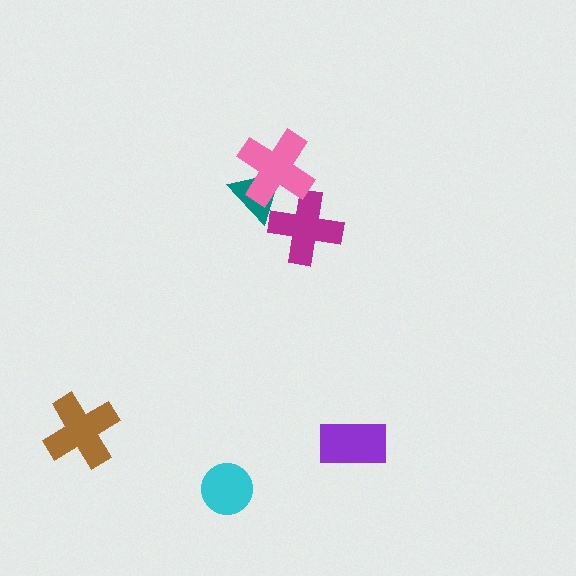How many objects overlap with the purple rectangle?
0 objects overlap with the purple rectangle.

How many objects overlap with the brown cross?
0 objects overlap with the brown cross.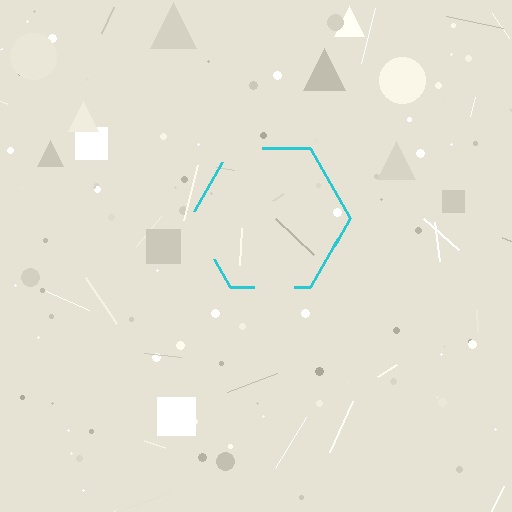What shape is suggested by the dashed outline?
The dashed outline suggests a hexagon.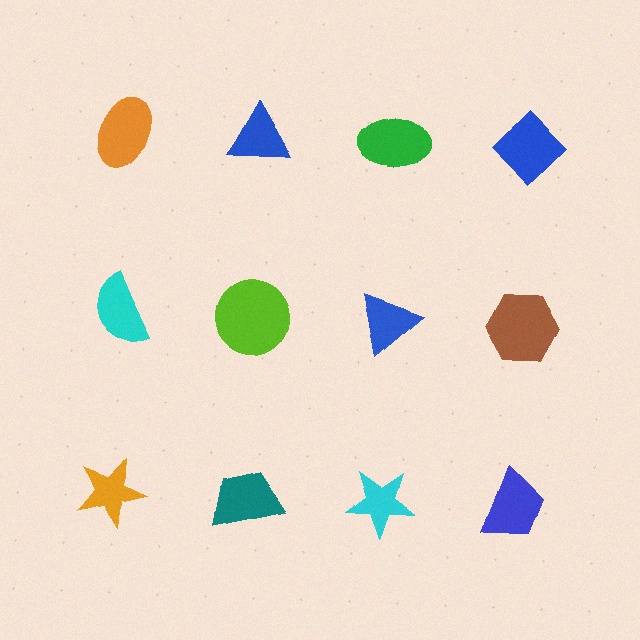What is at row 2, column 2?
A lime circle.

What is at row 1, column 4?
A blue diamond.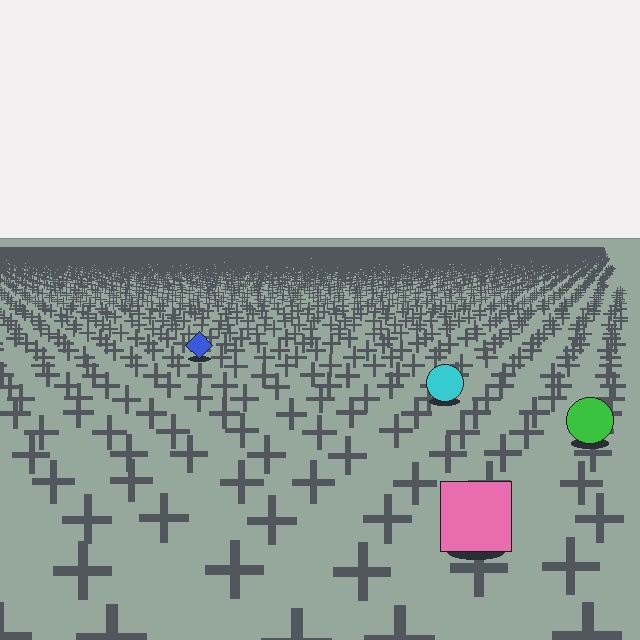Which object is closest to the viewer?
The pink square is closest. The texture marks near it are larger and more spread out.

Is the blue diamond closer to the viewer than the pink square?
No. The pink square is closer — you can tell from the texture gradient: the ground texture is coarser near it.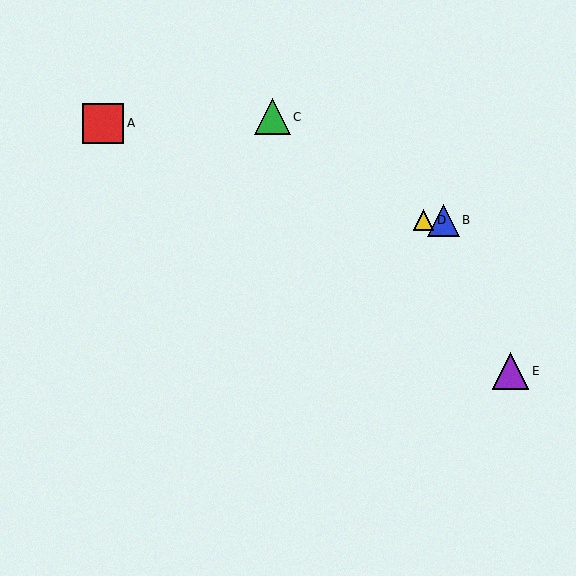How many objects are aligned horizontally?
2 objects (B, D) are aligned horizontally.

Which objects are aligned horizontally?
Objects B, D are aligned horizontally.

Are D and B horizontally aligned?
Yes, both are at y≈220.